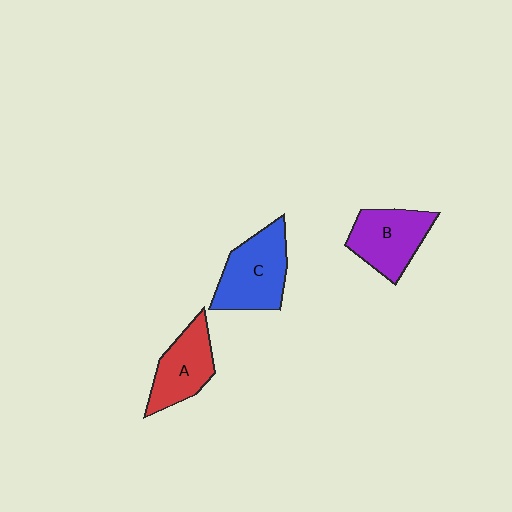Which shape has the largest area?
Shape C (blue).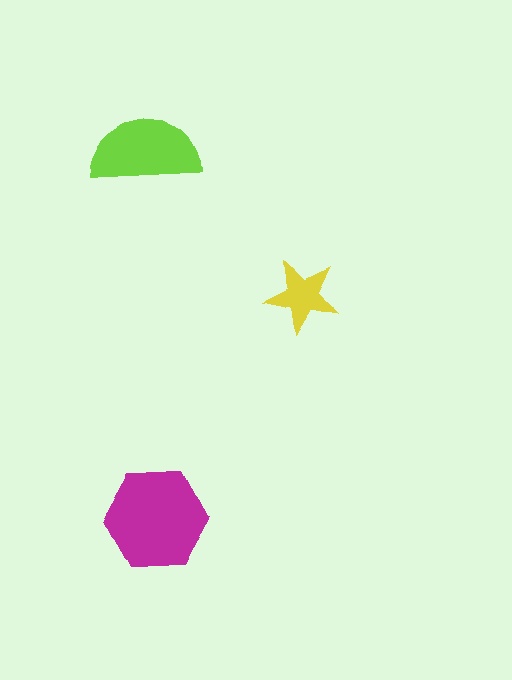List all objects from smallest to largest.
The yellow star, the lime semicircle, the magenta hexagon.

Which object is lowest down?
The magenta hexagon is bottommost.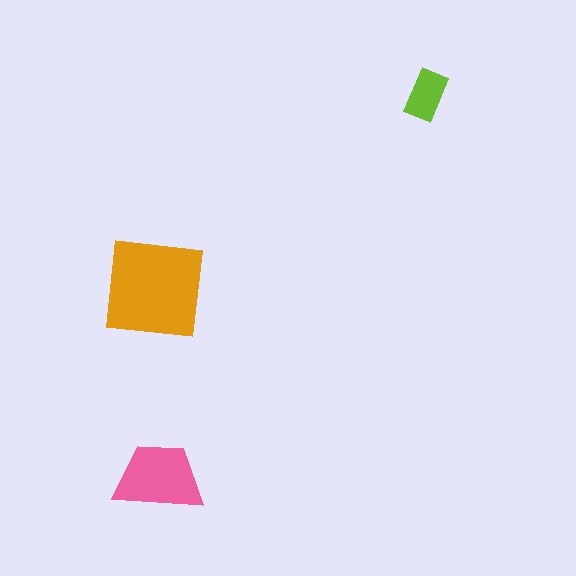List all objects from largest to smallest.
The orange square, the pink trapezoid, the lime rectangle.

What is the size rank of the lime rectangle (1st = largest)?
3rd.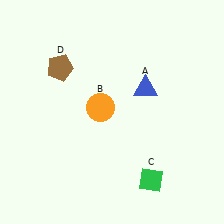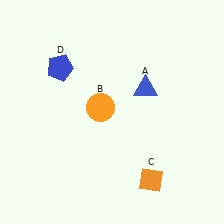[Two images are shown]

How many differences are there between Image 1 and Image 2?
There are 2 differences between the two images.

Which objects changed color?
C changed from green to orange. D changed from brown to blue.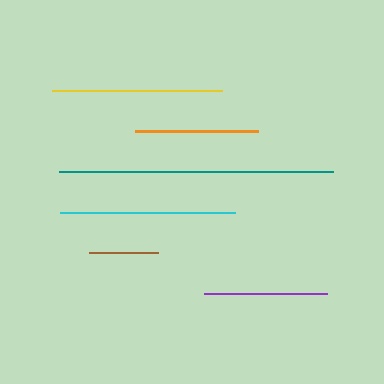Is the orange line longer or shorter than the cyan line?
The cyan line is longer than the orange line.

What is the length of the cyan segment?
The cyan segment is approximately 175 pixels long.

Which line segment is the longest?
The teal line is the longest at approximately 275 pixels.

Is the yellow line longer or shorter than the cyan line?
The cyan line is longer than the yellow line.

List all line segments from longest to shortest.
From longest to shortest: teal, cyan, yellow, orange, purple, brown.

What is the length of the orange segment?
The orange segment is approximately 123 pixels long.